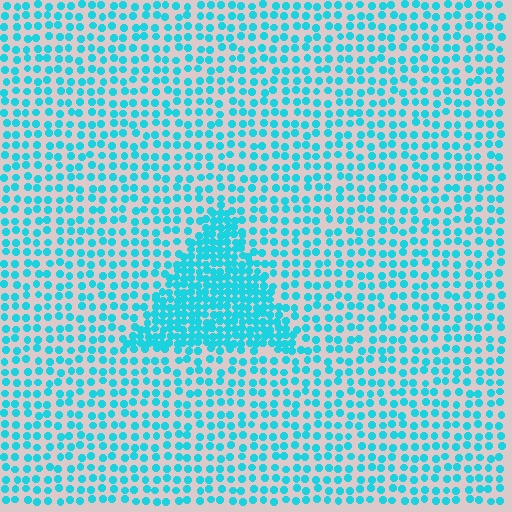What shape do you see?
I see a triangle.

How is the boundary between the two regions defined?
The boundary is defined by a change in element density (approximately 2.2x ratio). All elements are the same color, size, and shape.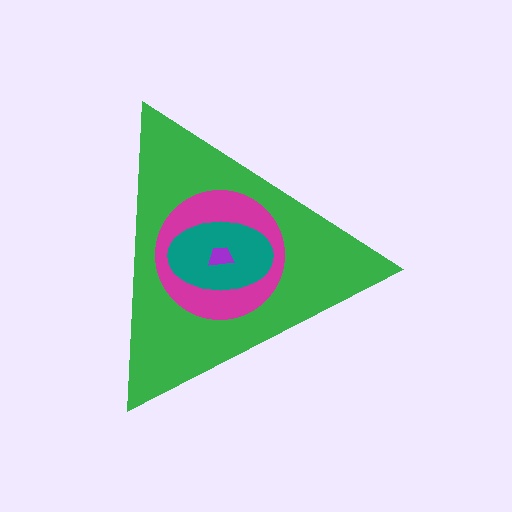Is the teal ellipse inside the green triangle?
Yes.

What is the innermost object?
The purple trapezoid.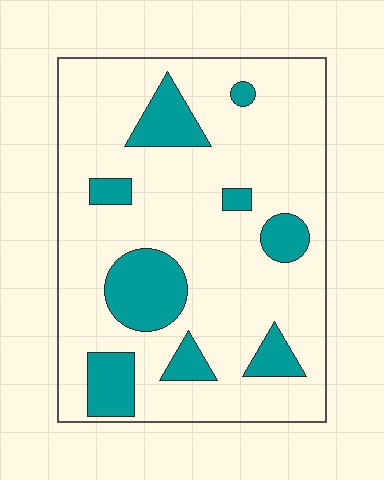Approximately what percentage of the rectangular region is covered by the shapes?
Approximately 20%.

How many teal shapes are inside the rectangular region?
9.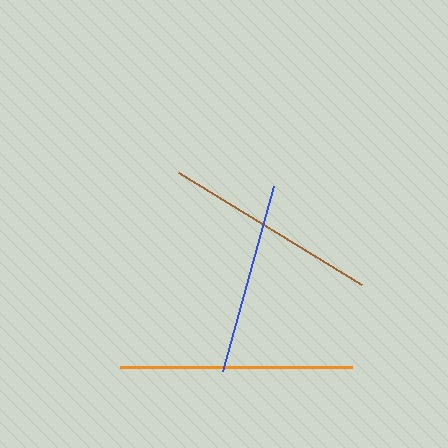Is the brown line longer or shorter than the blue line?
The brown line is longer than the blue line.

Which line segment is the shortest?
The blue line is the shortest at approximately 192 pixels.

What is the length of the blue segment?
The blue segment is approximately 192 pixels long.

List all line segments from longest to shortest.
From longest to shortest: orange, brown, blue.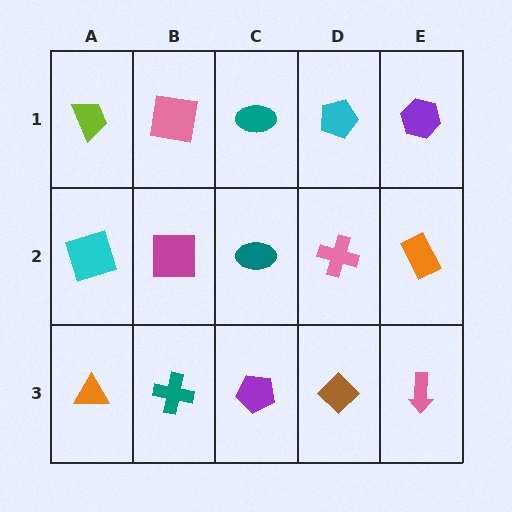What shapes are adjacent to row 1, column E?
An orange rectangle (row 2, column E), a cyan pentagon (row 1, column D).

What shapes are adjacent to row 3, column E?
An orange rectangle (row 2, column E), a brown diamond (row 3, column D).